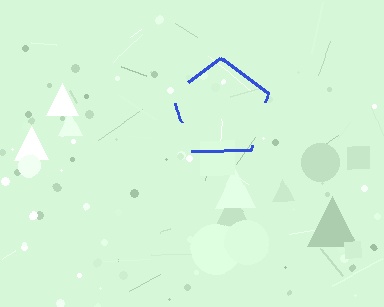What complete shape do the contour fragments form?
The contour fragments form a pentagon.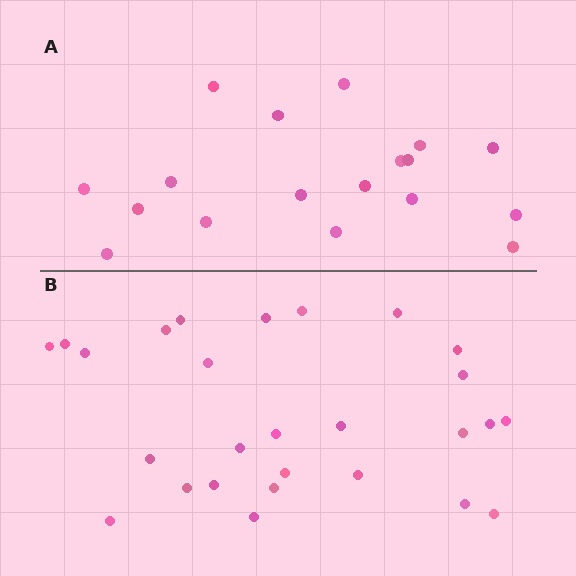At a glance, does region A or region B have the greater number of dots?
Region B (the bottom region) has more dots.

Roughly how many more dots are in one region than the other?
Region B has roughly 8 or so more dots than region A.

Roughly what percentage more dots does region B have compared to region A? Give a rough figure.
About 50% more.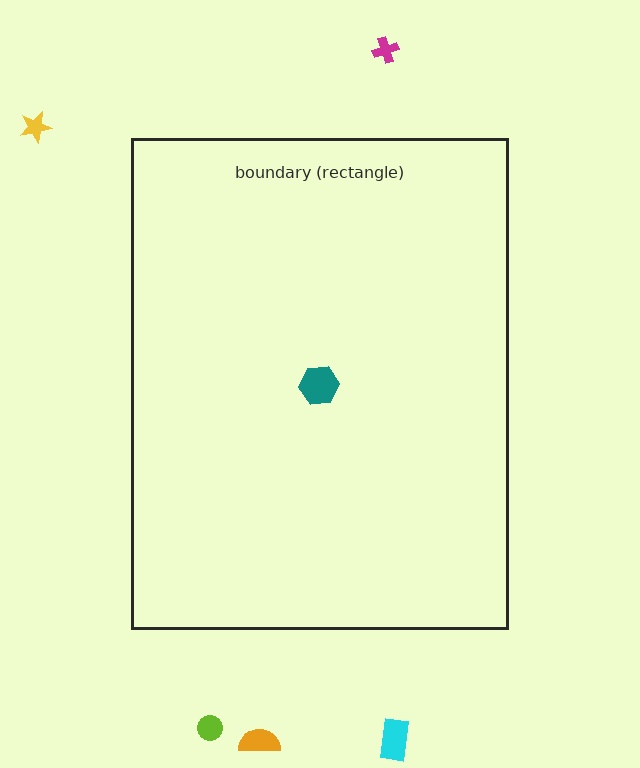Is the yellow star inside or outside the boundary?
Outside.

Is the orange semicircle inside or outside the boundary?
Outside.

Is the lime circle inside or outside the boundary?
Outside.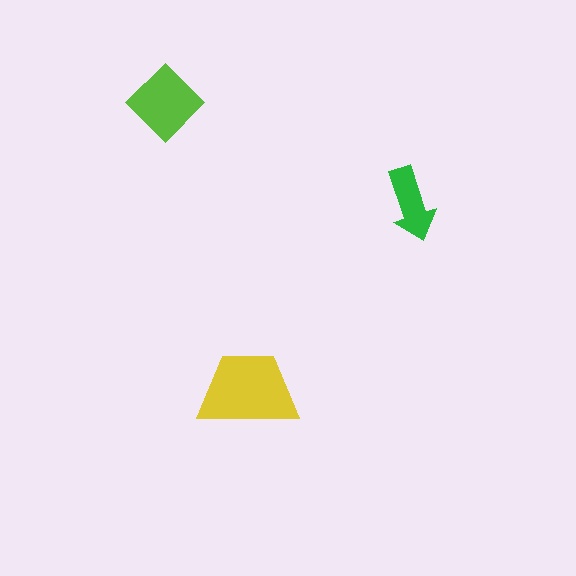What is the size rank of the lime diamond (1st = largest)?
2nd.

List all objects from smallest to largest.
The green arrow, the lime diamond, the yellow trapezoid.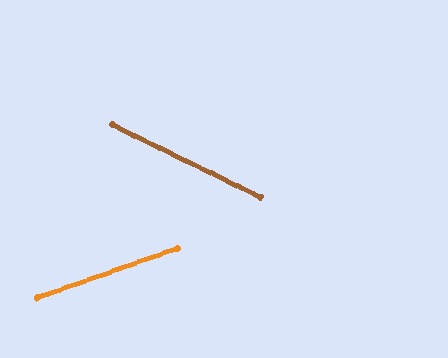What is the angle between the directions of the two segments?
Approximately 46 degrees.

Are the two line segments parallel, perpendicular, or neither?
Neither parallel nor perpendicular — they differ by about 46°.